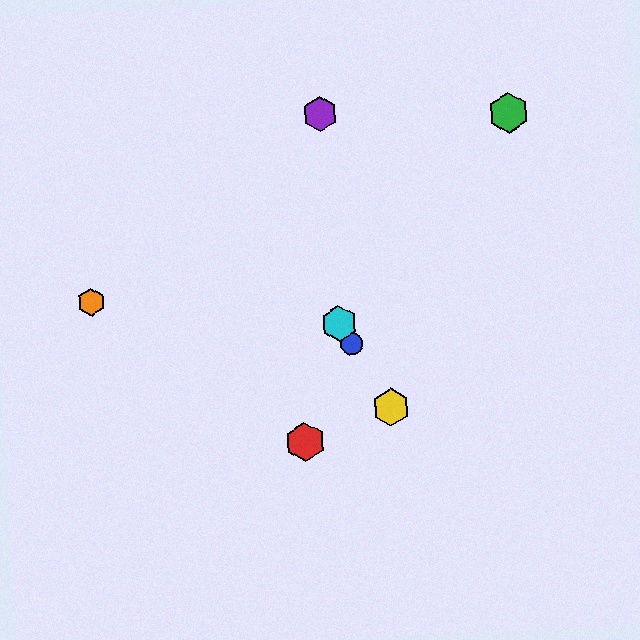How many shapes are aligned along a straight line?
3 shapes (the blue circle, the yellow hexagon, the cyan hexagon) are aligned along a straight line.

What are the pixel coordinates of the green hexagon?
The green hexagon is at (509, 113).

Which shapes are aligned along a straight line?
The blue circle, the yellow hexagon, the cyan hexagon are aligned along a straight line.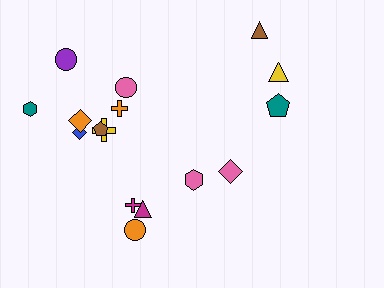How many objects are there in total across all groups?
There are 16 objects.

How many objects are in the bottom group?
There are 4 objects.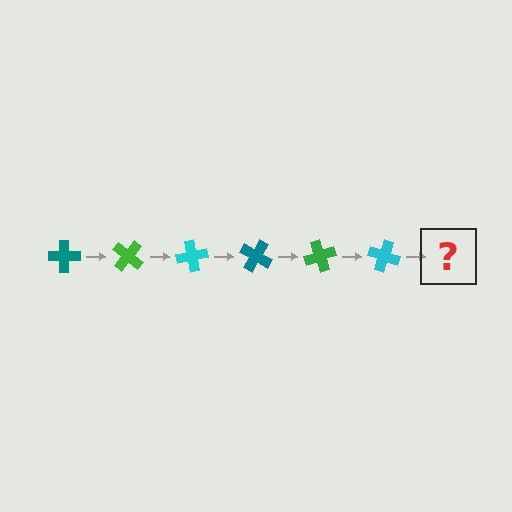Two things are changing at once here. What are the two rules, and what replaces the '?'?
The two rules are that it rotates 40 degrees each step and the color cycles through teal, green, and cyan. The '?' should be a teal cross, rotated 240 degrees from the start.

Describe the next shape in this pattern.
It should be a teal cross, rotated 240 degrees from the start.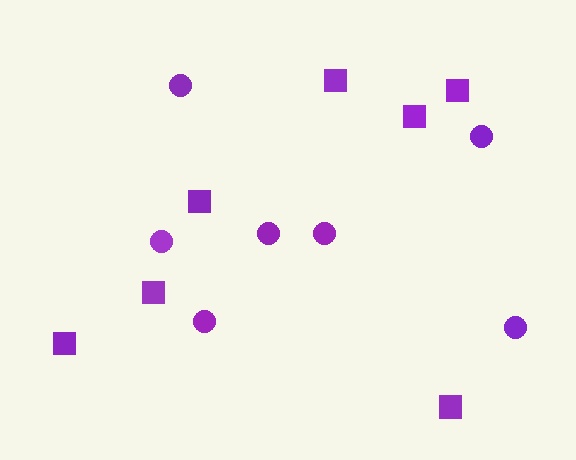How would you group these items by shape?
There are 2 groups: one group of squares (7) and one group of circles (7).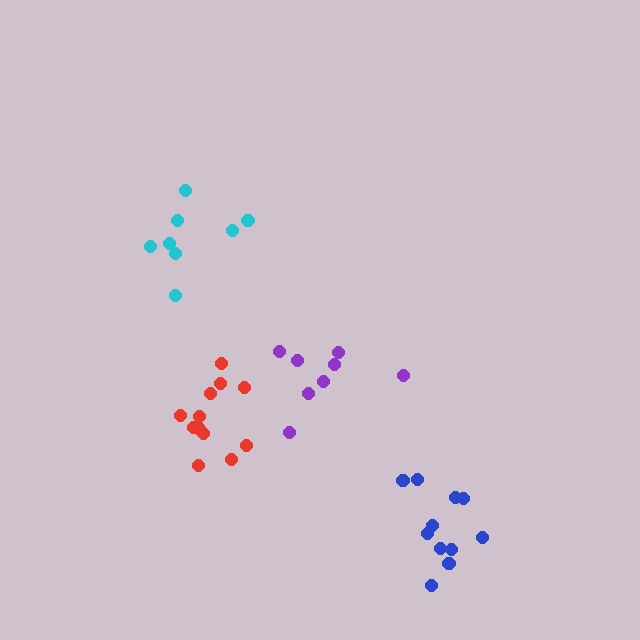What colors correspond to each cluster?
The clusters are colored: cyan, blue, red, purple.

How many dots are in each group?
Group 1: 8 dots, Group 2: 11 dots, Group 3: 12 dots, Group 4: 8 dots (39 total).